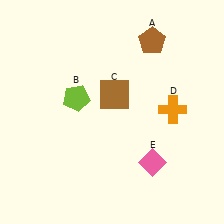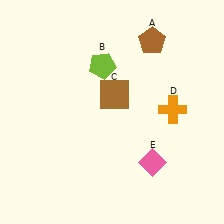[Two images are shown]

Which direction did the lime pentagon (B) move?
The lime pentagon (B) moved up.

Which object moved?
The lime pentagon (B) moved up.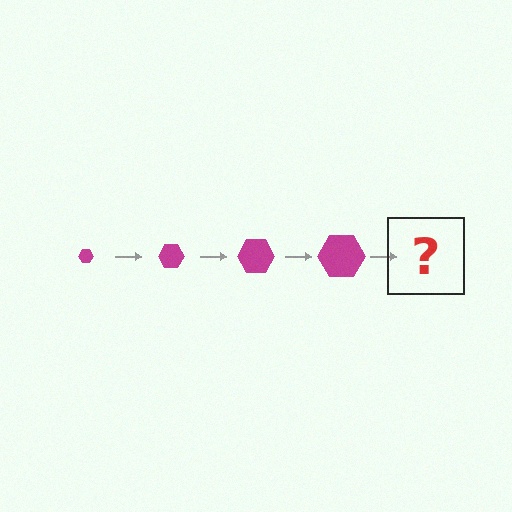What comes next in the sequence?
The next element should be a magenta hexagon, larger than the previous one.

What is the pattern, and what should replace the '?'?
The pattern is that the hexagon gets progressively larger each step. The '?' should be a magenta hexagon, larger than the previous one.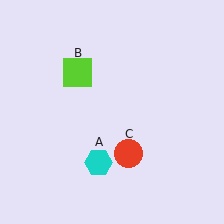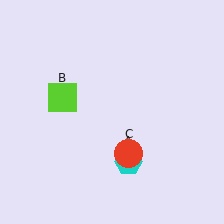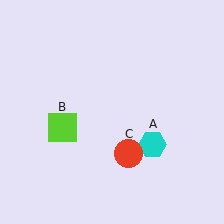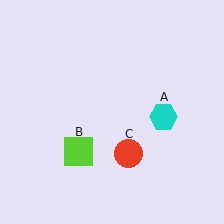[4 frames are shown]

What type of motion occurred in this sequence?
The cyan hexagon (object A), lime square (object B) rotated counterclockwise around the center of the scene.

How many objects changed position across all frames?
2 objects changed position: cyan hexagon (object A), lime square (object B).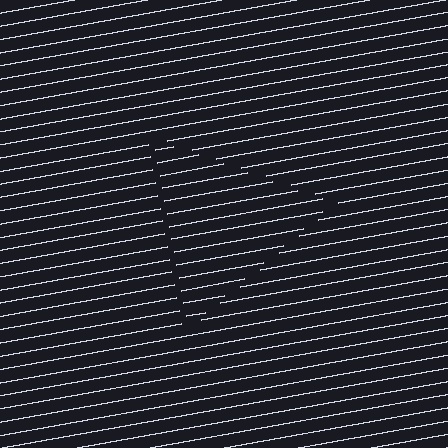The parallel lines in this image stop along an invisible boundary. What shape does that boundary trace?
An illusory triangle. The interior of the shape contains the same grating, shifted by half a period — the contour is defined by the phase discontinuity where line-ends from the inner and outer gratings abut.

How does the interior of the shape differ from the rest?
The interior of the shape contains the same grating, shifted by half a period — the contour is defined by the phase discontinuity where line-ends from the inner and outer gratings abut.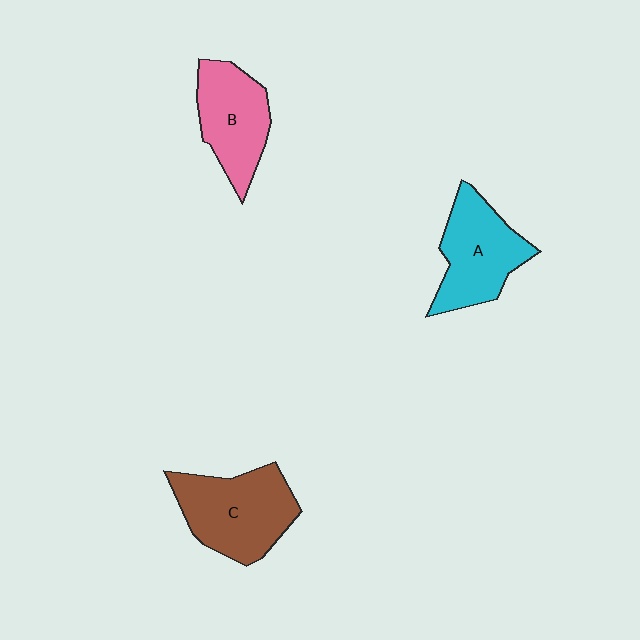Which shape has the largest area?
Shape C (brown).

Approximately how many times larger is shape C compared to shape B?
Approximately 1.2 times.